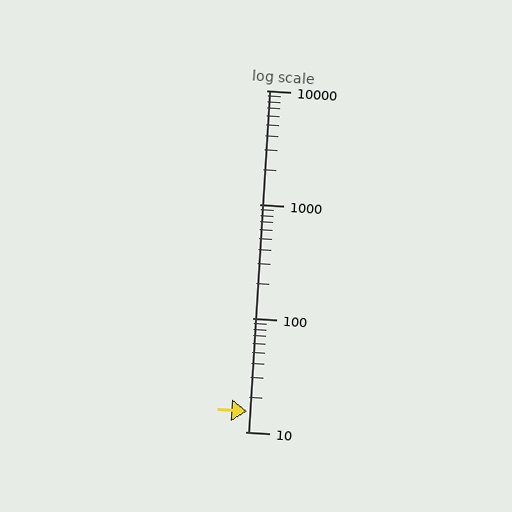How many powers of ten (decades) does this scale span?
The scale spans 3 decades, from 10 to 10000.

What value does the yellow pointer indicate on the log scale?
The pointer indicates approximately 15.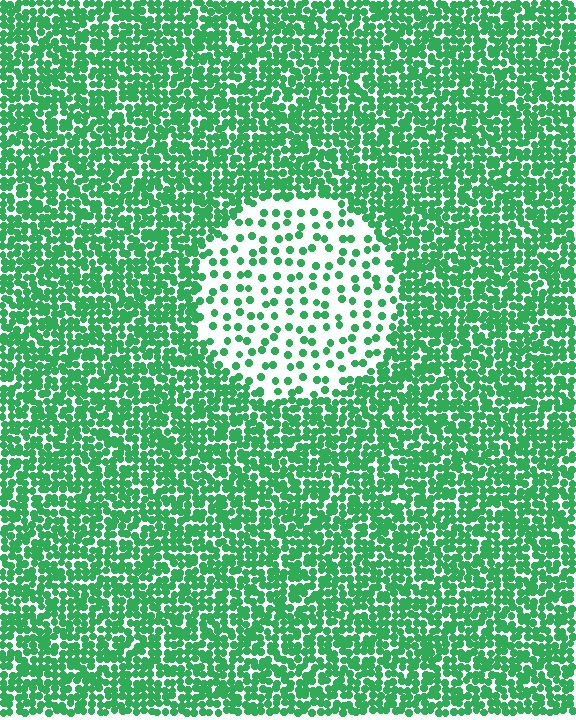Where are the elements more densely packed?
The elements are more densely packed outside the circle boundary.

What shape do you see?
I see a circle.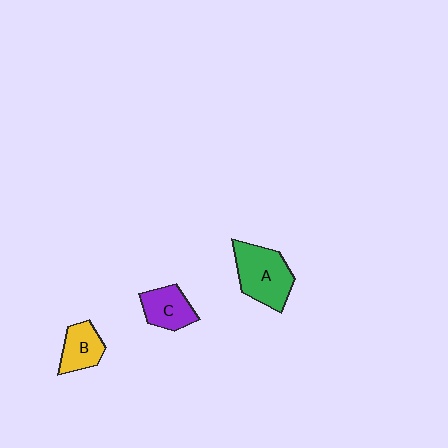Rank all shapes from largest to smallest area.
From largest to smallest: A (green), C (purple), B (yellow).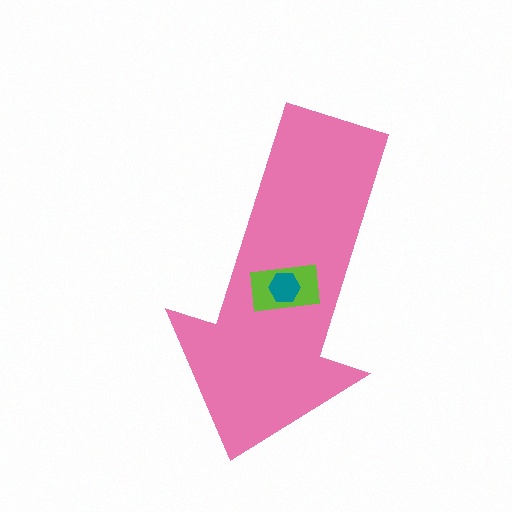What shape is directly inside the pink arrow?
The lime rectangle.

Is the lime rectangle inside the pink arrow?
Yes.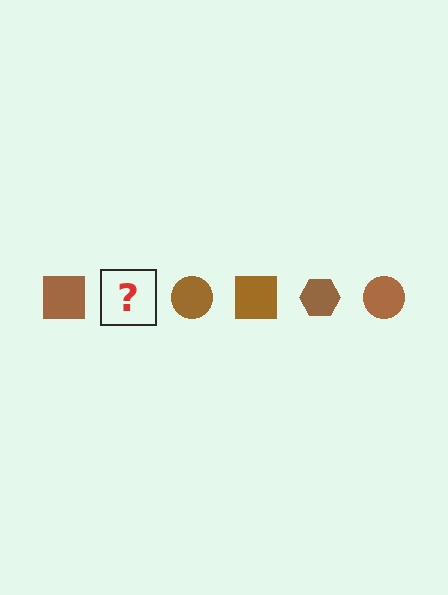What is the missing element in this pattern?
The missing element is a brown hexagon.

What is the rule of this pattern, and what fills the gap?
The rule is that the pattern cycles through square, hexagon, circle shapes in brown. The gap should be filled with a brown hexagon.